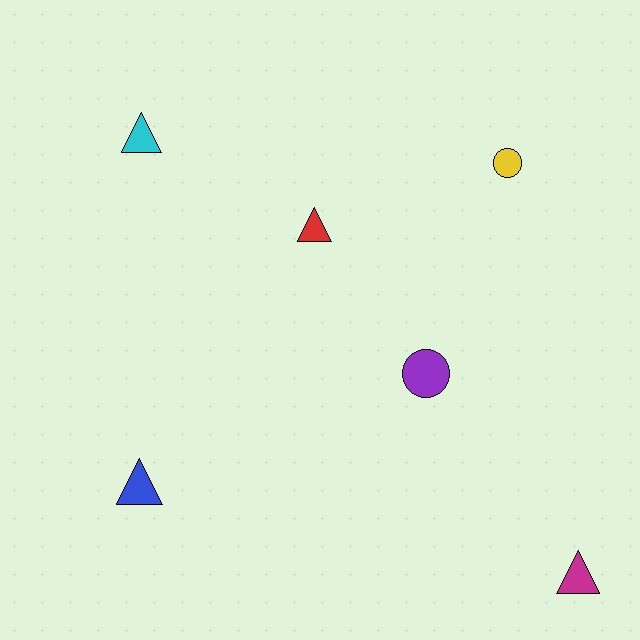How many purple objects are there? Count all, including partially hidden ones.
There is 1 purple object.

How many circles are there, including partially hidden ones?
There are 2 circles.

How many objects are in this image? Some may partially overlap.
There are 6 objects.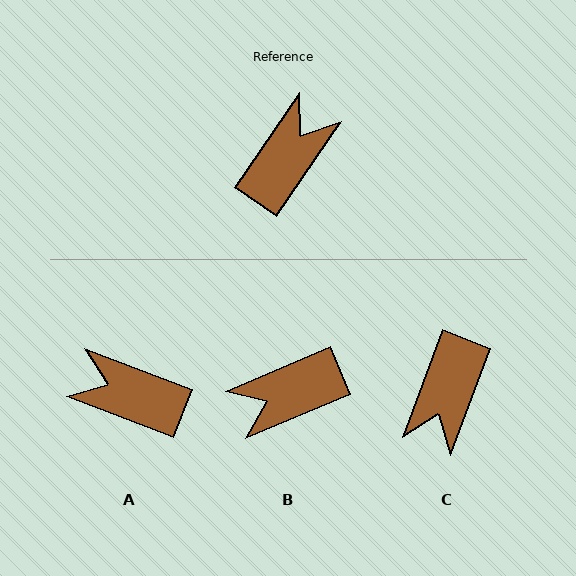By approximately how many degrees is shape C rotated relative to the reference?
Approximately 166 degrees clockwise.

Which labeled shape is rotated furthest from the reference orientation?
C, about 166 degrees away.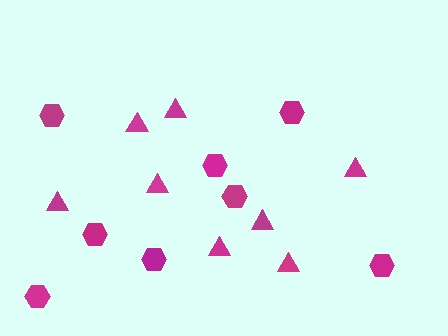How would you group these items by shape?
There are 2 groups: one group of hexagons (8) and one group of triangles (8).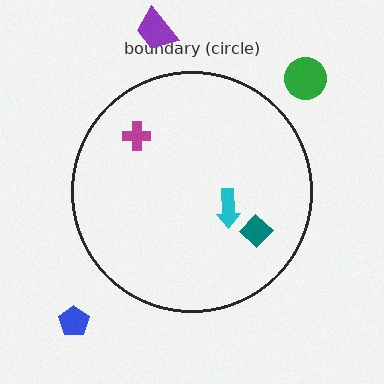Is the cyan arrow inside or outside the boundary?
Inside.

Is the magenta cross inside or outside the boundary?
Inside.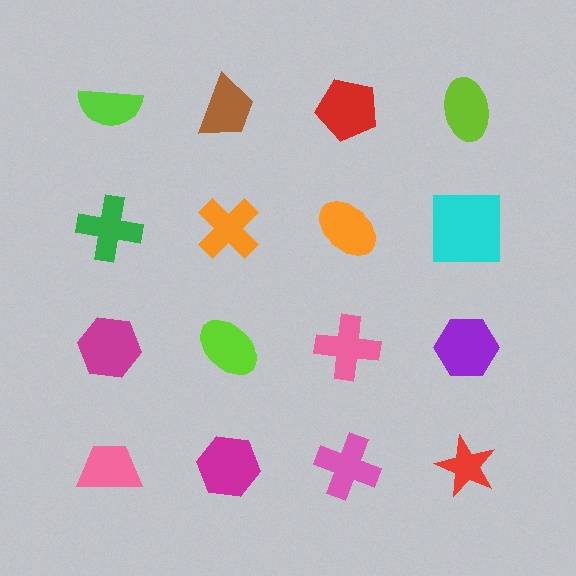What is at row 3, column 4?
A purple hexagon.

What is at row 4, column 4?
A red star.